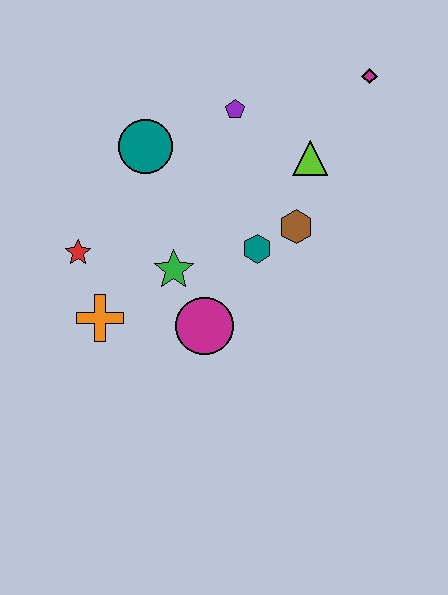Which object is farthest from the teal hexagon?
The magenta diamond is farthest from the teal hexagon.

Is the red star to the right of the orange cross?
No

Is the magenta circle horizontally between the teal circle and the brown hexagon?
Yes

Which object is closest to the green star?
The magenta circle is closest to the green star.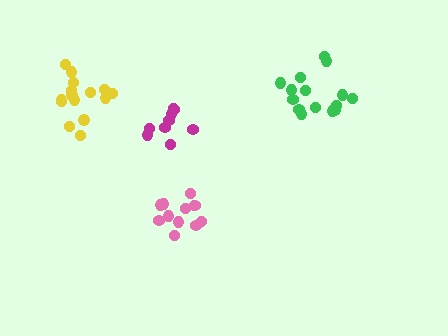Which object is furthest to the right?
The green cluster is rightmost.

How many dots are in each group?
Group 1: 12 dots, Group 2: 15 dots, Group 3: 9 dots, Group 4: 15 dots (51 total).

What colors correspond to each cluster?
The clusters are colored: pink, green, magenta, yellow.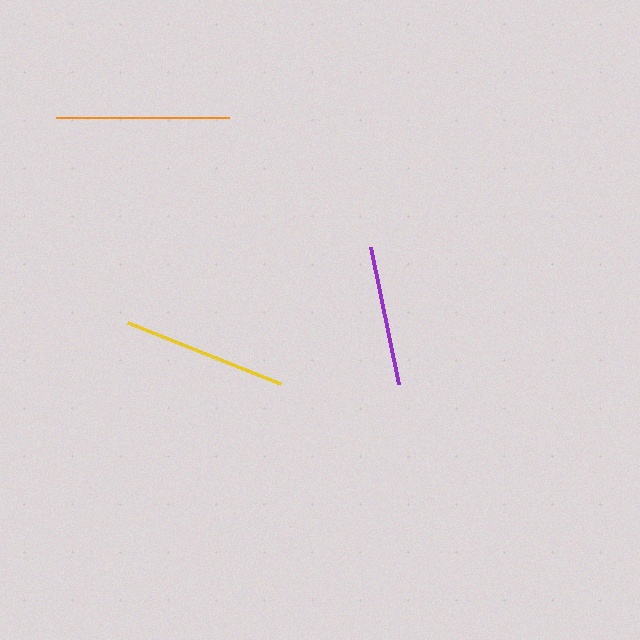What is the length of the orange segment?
The orange segment is approximately 173 pixels long.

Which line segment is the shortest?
The purple line is the shortest at approximately 140 pixels.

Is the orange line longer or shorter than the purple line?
The orange line is longer than the purple line.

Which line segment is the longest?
The orange line is the longest at approximately 173 pixels.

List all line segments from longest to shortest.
From longest to shortest: orange, yellow, purple.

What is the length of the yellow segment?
The yellow segment is approximately 164 pixels long.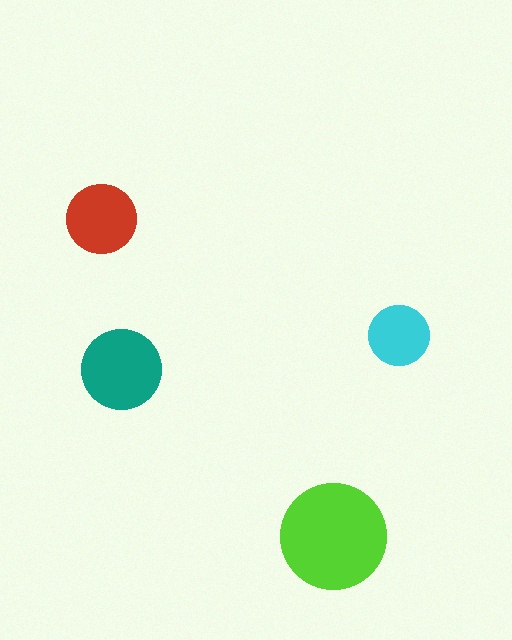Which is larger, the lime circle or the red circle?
The lime one.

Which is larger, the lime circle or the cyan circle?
The lime one.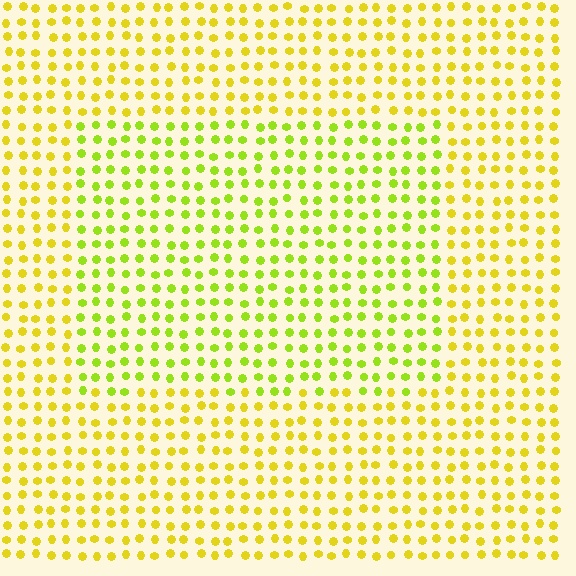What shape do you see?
I see a rectangle.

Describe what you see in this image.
The image is filled with small yellow elements in a uniform arrangement. A rectangle-shaped region is visible where the elements are tinted to a slightly different hue, forming a subtle color boundary.